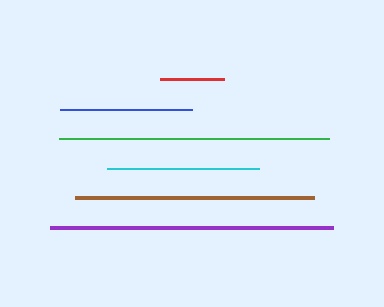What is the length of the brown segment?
The brown segment is approximately 240 pixels long.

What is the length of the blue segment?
The blue segment is approximately 131 pixels long.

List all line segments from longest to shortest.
From longest to shortest: purple, green, brown, cyan, blue, red.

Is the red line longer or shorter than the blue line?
The blue line is longer than the red line.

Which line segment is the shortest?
The red line is the shortest at approximately 64 pixels.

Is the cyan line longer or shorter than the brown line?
The brown line is longer than the cyan line.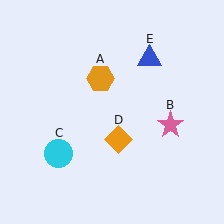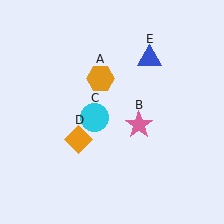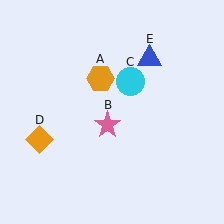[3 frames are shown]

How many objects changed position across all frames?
3 objects changed position: pink star (object B), cyan circle (object C), orange diamond (object D).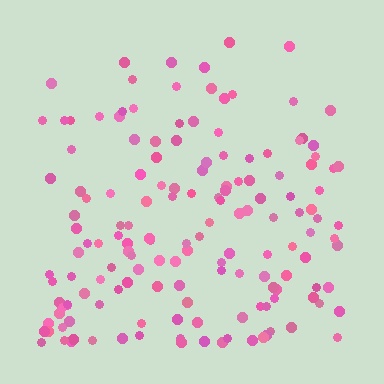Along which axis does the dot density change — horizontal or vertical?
Vertical.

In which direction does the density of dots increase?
From top to bottom, with the bottom side densest.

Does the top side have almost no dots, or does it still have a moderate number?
Still a moderate number, just noticeably fewer than the bottom.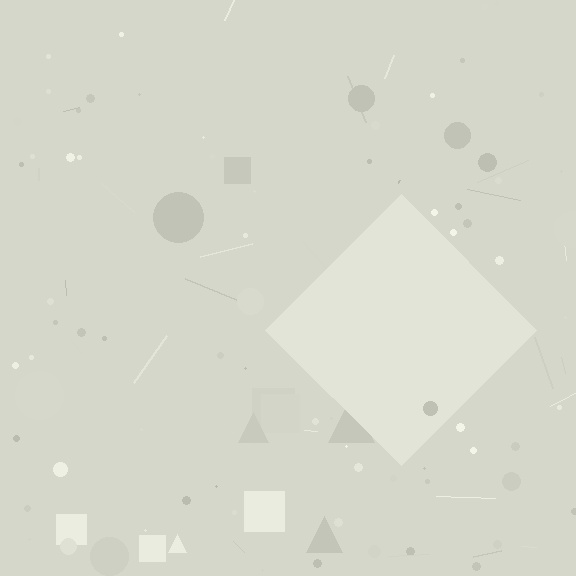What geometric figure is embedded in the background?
A diamond is embedded in the background.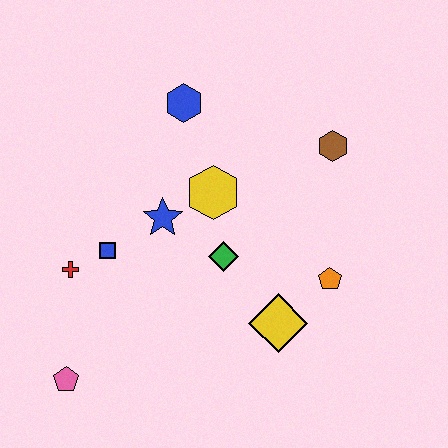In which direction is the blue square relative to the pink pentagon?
The blue square is above the pink pentagon.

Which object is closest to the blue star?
The yellow hexagon is closest to the blue star.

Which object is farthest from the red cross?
The brown hexagon is farthest from the red cross.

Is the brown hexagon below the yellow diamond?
No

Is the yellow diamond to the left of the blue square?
No